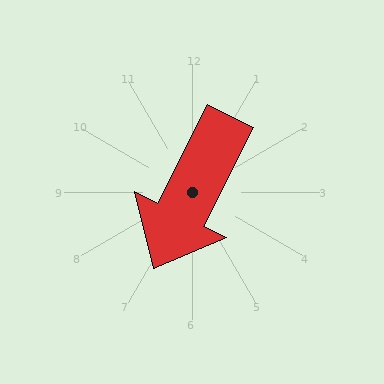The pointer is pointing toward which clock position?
Roughly 7 o'clock.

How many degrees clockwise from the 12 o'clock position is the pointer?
Approximately 207 degrees.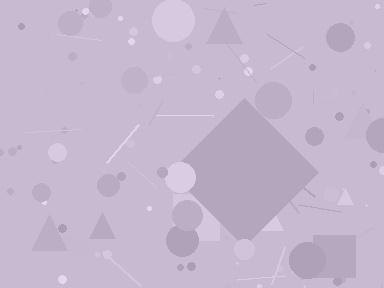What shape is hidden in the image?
A diamond is hidden in the image.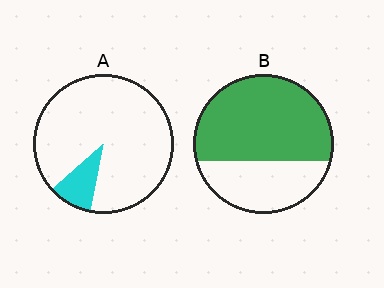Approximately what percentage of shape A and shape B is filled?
A is approximately 10% and B is approximately 65%.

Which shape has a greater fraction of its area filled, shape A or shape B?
Shape B.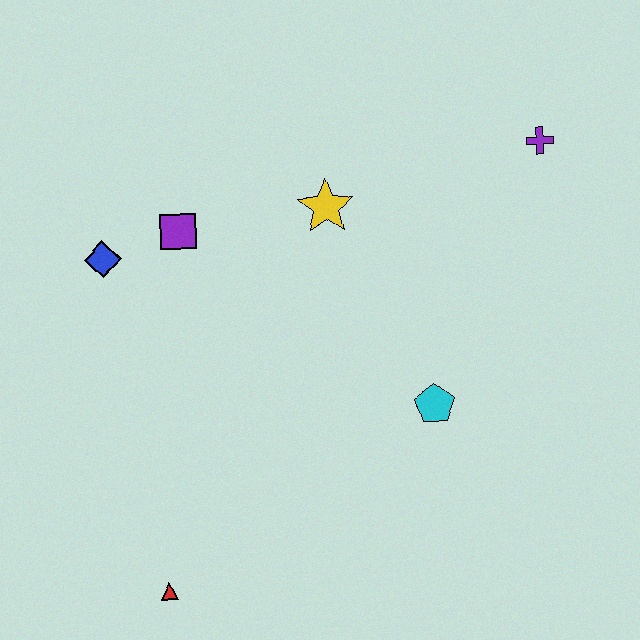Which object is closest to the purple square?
The blue diamond is closest to the purple square.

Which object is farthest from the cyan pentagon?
The blue diamond is farthest from the cyan pentagon.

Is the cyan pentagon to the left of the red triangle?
No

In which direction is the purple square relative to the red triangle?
The purple square is above the red triangle.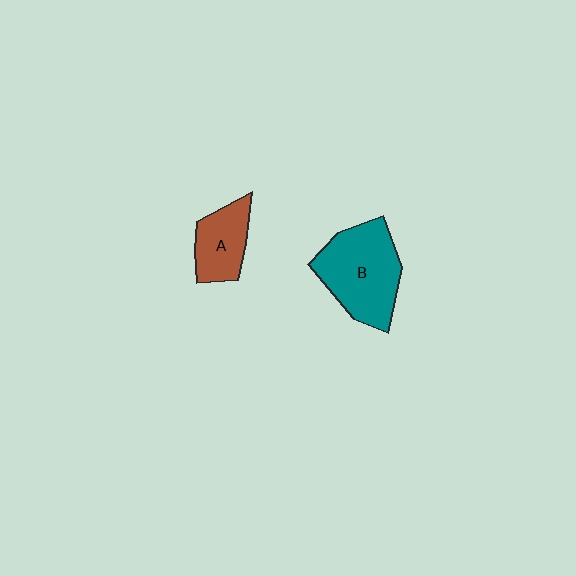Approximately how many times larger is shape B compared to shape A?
Approximately 1.8 times.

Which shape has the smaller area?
Shape A (brown).